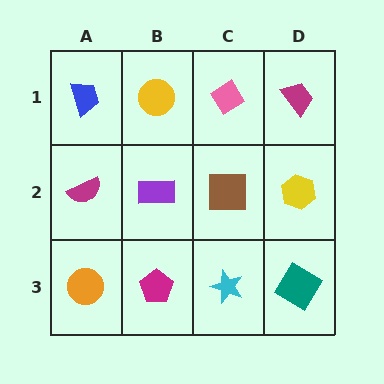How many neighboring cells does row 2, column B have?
4.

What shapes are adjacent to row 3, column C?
A brown square (row 2, column C), a magenta pentagon (row 3, column B), a teal diamond (row 3, column D).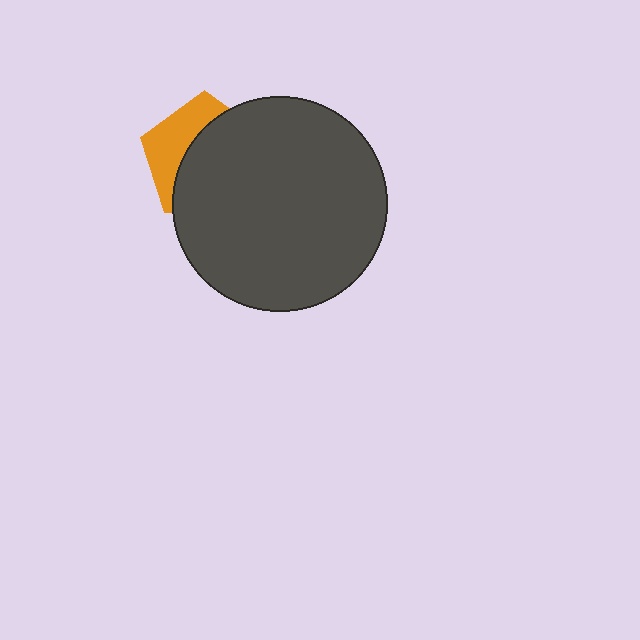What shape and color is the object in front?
The object in front is a dark gray circle.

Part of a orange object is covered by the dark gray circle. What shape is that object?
It is a pentagon.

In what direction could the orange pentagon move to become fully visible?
The orange pentagon could move left. That would shift it out from behind the dark gray circle entirely.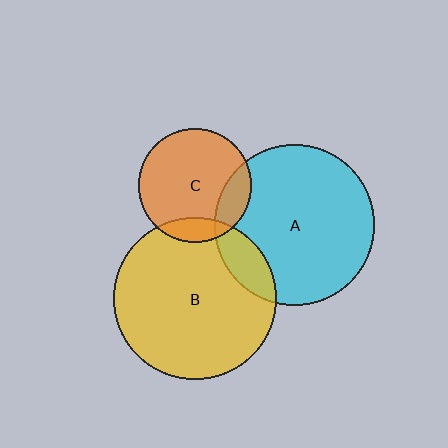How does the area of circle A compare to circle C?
Approximately 2.0 times.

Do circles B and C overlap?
Yes.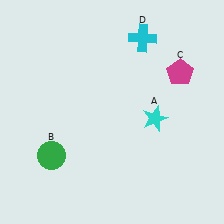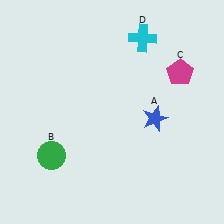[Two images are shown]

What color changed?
The star (A) changed from cyan in Image 1 to blue in Image 2.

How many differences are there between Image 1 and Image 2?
There is 1 difference between the two images.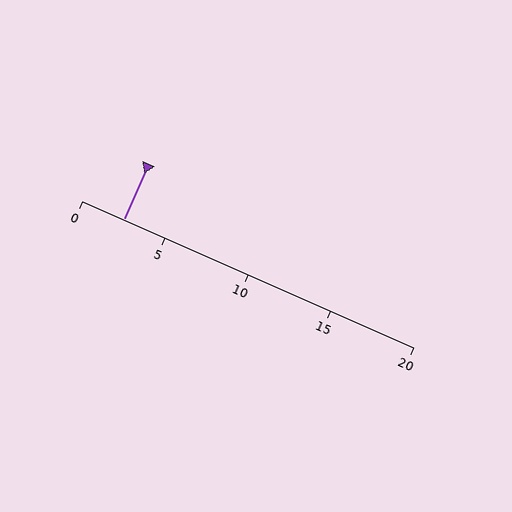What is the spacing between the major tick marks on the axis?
The major ticks are spaced 5 apart.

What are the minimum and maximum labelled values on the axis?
The axis runs from 0 to 20.